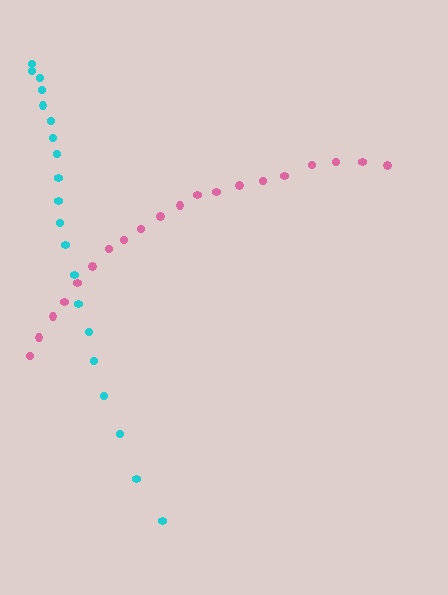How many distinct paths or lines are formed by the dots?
There are 2 distinct paths.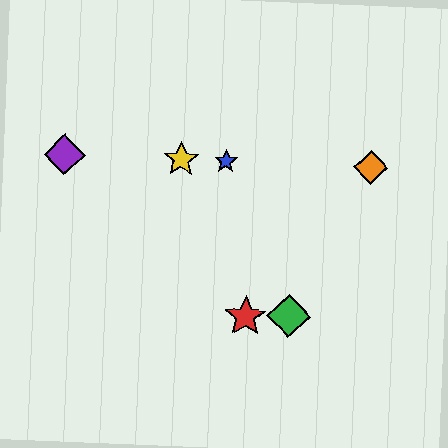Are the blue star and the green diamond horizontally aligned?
No, the blue star is at y≈161 and the green diamond is at y≈316.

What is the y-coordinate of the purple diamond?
The purple diamond is at y≈155.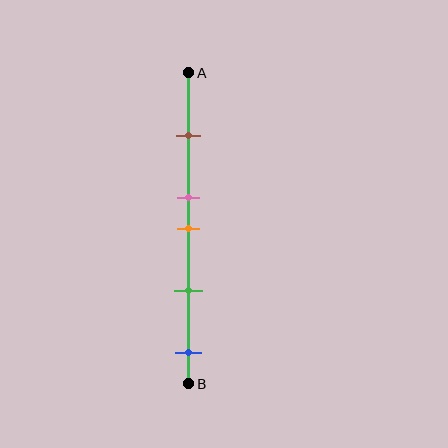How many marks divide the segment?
There are 5 marks dividing the segment.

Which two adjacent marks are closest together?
The pink and orange marks are the closest adjacent pair.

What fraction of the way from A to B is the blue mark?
The blue mark is approximately 90% (0.9) of the way from A to B.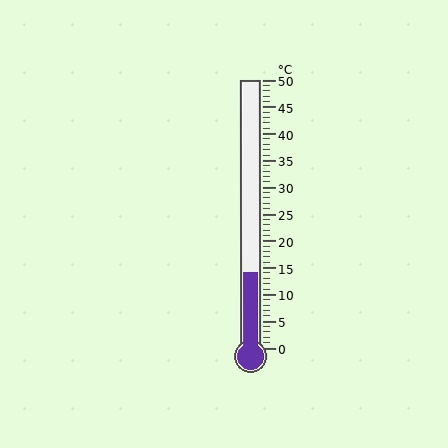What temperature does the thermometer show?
The thermometer shows approximately 14°C.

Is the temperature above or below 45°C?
The temperature is below 45°C.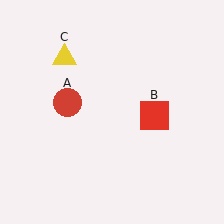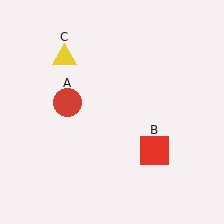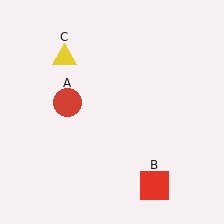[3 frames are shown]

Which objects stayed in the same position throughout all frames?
Red circle (object A) and yellow triangle (object C) remained stationary.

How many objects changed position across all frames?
1 object changed position: red square (object B).